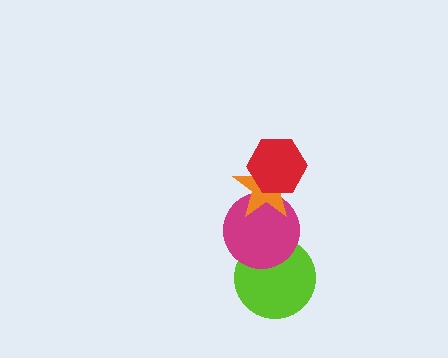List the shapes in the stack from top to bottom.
From top to bottom: the red hexagon, the orange star, the magenta circle, the lime circle.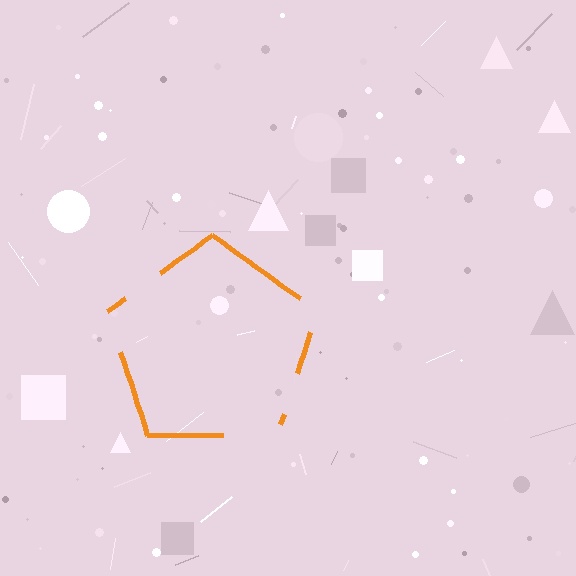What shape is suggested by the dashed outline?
The dashed outline suggests a pentagon.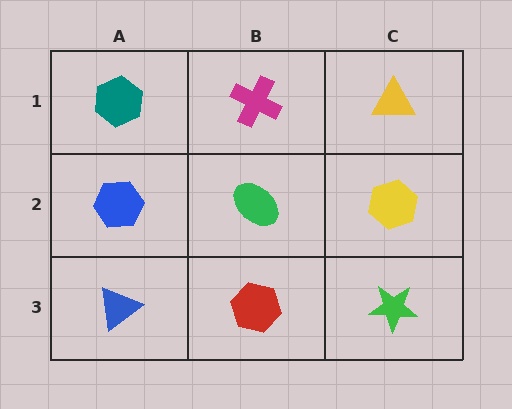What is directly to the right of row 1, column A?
A magenta cross.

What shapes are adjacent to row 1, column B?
A green ellipse (row 2, column B), a teal hexagon (row 1, column A), a yellow triangle (row 1, column C).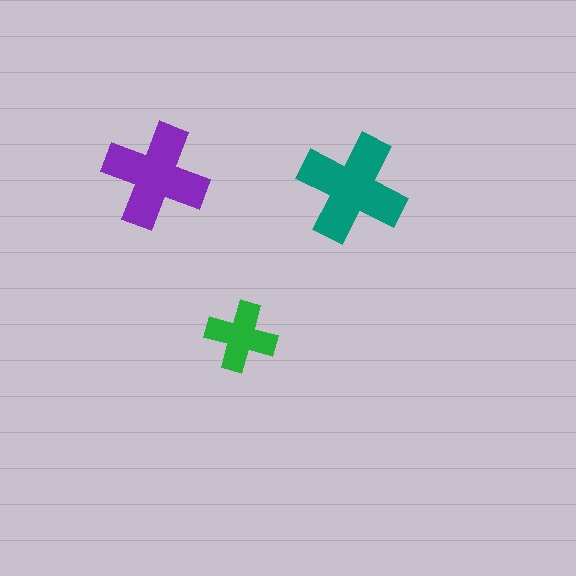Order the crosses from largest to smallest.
the teal one, the purple one, the green one.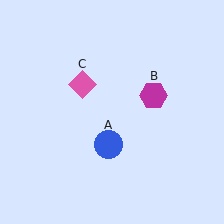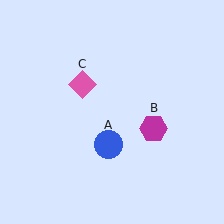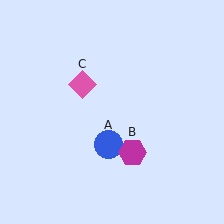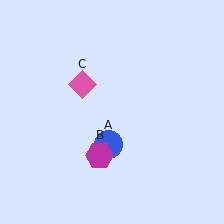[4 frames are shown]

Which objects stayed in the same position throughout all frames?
Blue circle (object A) and pink diamond (object C) remained stationary.